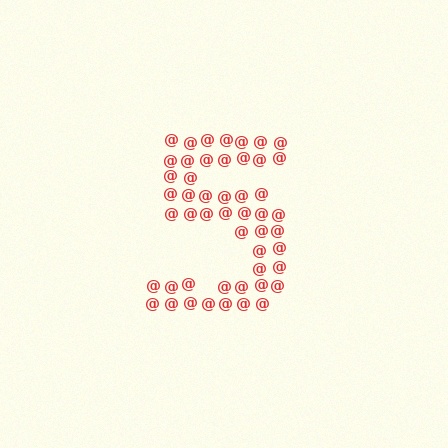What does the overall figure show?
The overall figure shows the digit 5.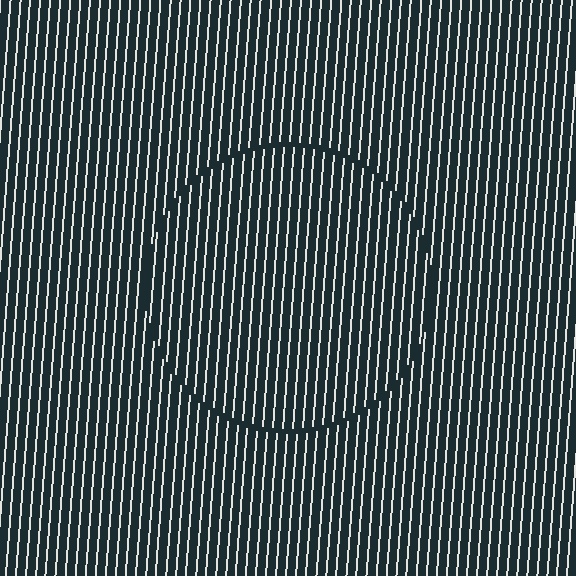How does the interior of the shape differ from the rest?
The interior of the shape contains the same grating, shifted by half a period — the contour is defined by the phase discontinuity where line-ends from the inner and outer gratings abut.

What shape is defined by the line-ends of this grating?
An illusory circle. The interior of the shape contains the same grating, shifted by half a period — the contour is defined by the phase discontinuity where line-ends from the inner and outer gratings abut.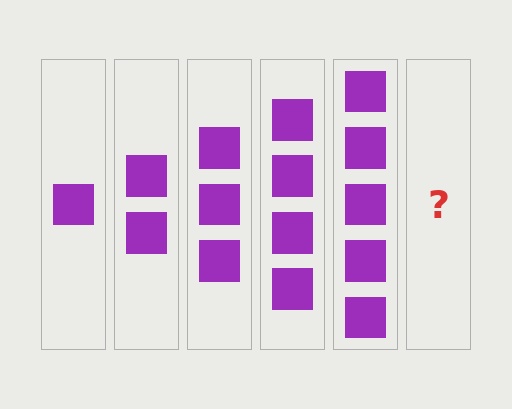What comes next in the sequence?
The next element should be 6 squares.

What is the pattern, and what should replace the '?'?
The pattern is that each step adds one more square. The '?' should be 6 squares.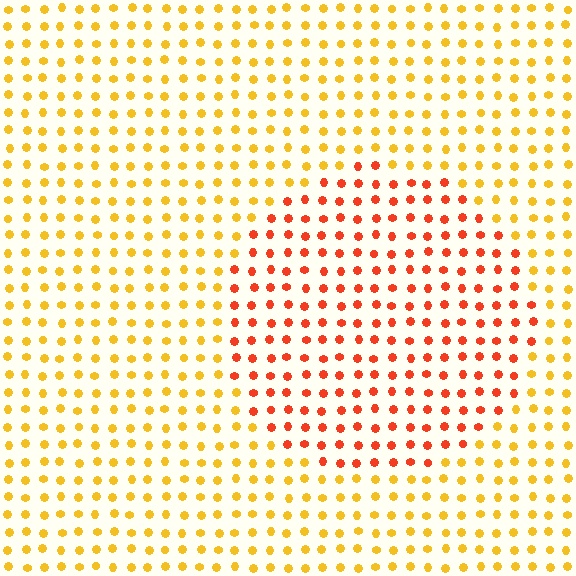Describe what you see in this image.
The image is filled with small yellow elements in a uniform arrangement. A circle-shaped region is visible where the elements are tinted to a slightly different hue, forming a subtle color boundary.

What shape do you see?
I see a circle.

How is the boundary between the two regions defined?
The boundary is defined purely by a slight shift in hue (about 38 degrees). Spacing, size, and orientation are identical on both sides.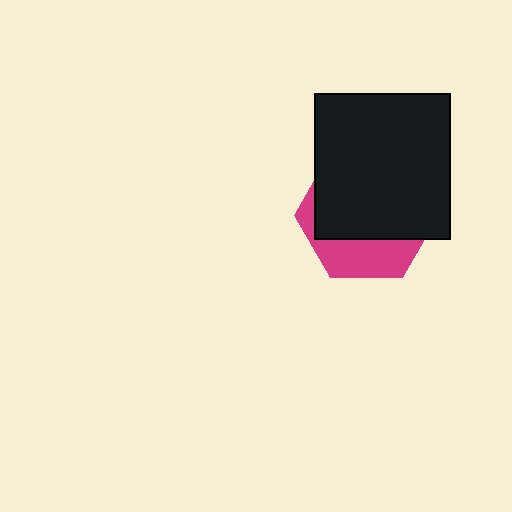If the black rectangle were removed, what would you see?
You would see the complete magenta hexagon.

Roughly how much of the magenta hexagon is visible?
A small part of it is visible (roughly 31%).